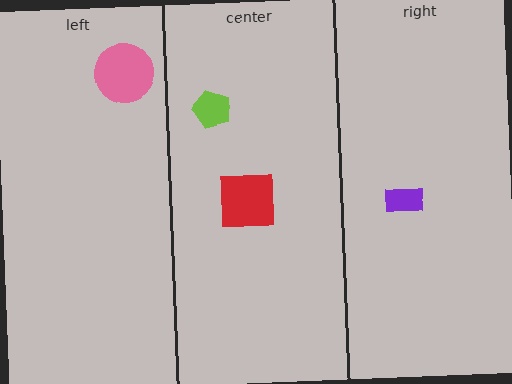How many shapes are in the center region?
2.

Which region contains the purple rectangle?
The right region.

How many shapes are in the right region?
1.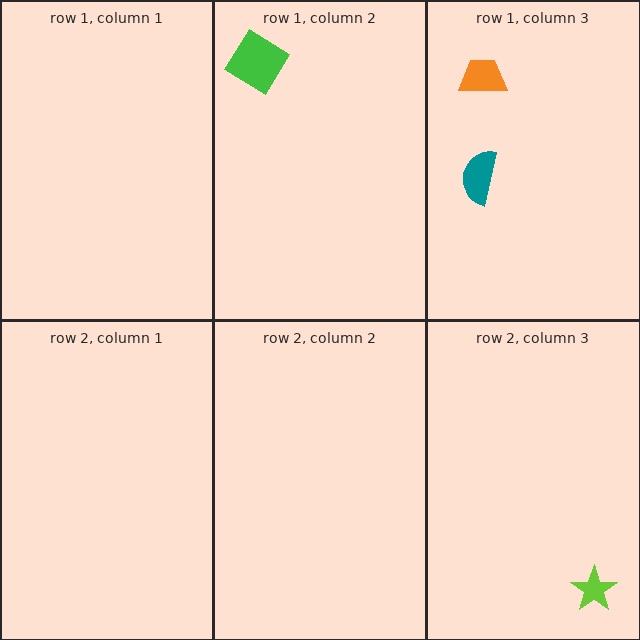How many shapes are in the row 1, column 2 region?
1.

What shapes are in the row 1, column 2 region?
The green diamond.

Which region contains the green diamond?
The row 1, column 2 region.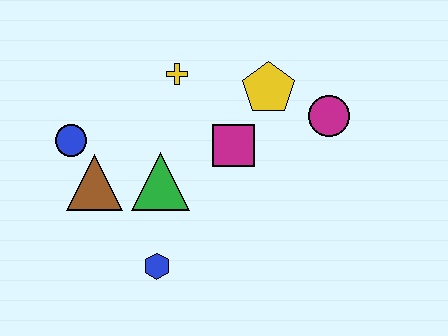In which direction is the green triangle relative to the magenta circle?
The green triangle is to the left of the magenta circle.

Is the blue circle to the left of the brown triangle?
Yes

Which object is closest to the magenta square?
The yellow pentagon is closest to the magenta square.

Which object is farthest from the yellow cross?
The blue hexagon is farthest from the yellow cross.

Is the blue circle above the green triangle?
Yes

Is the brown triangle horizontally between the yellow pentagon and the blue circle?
Yes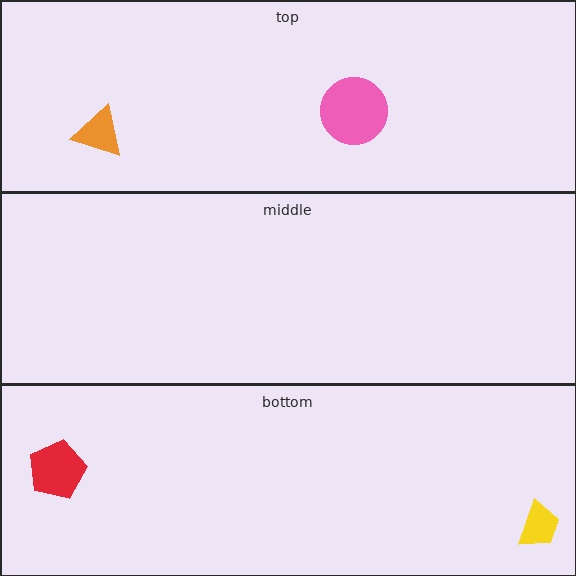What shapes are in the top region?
The orange triangle, the pink circle.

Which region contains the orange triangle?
The top region.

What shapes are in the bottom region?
The yellow trapezoid, the red pentagon.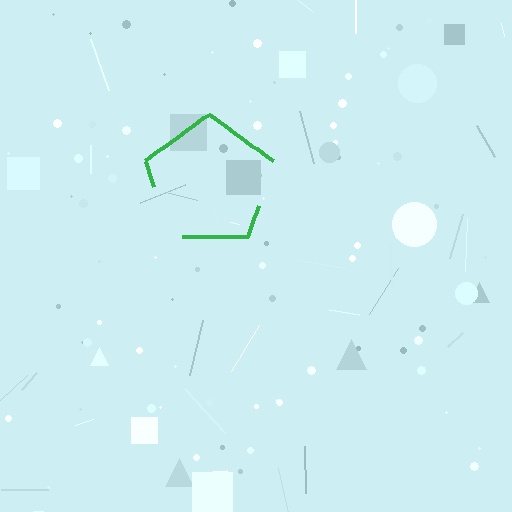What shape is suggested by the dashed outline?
The dashed outline suggests a pentagon.